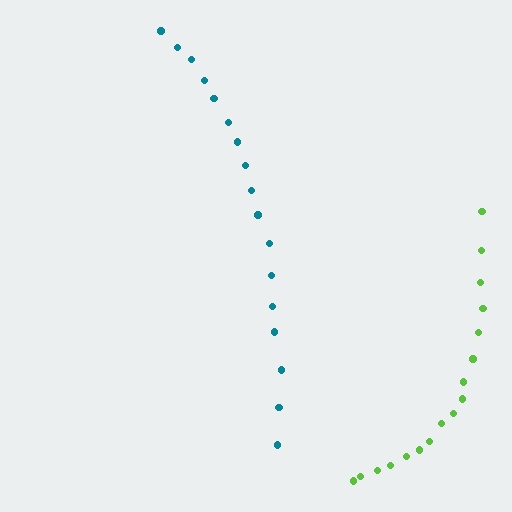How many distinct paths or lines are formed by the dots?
There are 2 distinct paths.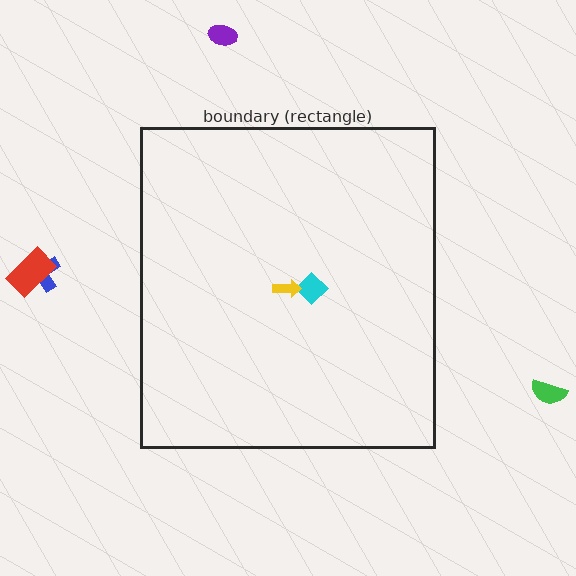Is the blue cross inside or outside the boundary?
Outside.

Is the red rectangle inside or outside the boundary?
Outside.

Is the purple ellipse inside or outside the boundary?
Outside.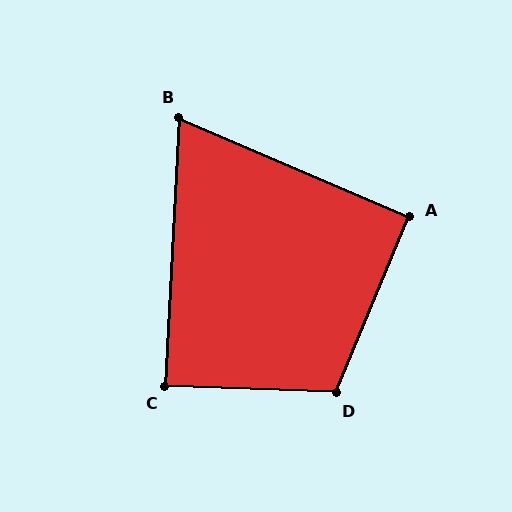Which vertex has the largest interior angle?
D, at approximately 110 degrees.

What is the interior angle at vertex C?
Approximately 89 degrees (approximately right).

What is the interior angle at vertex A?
Approximately 91 degrees (approximately right).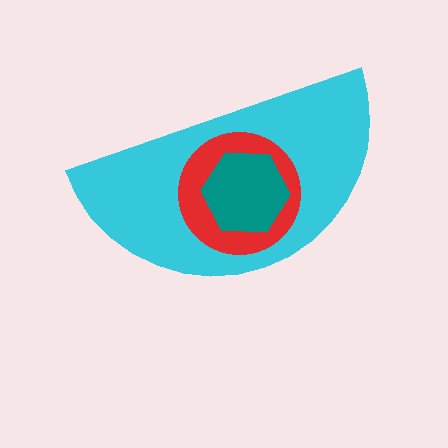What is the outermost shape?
The cyan semicircle.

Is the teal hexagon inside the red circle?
Yes.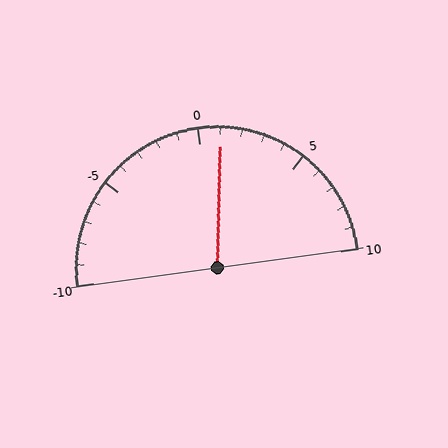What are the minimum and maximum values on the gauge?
The gauge ranges from -10 to 10.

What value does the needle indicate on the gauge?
The needle indicates approximately 1.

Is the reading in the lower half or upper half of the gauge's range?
The reading is in the upper half of the range (-10 to 10).